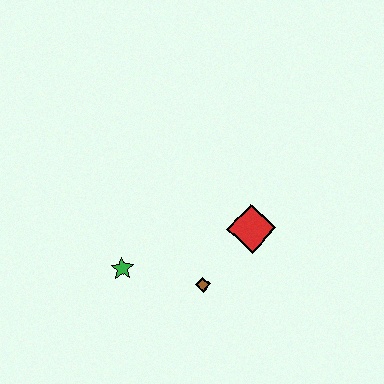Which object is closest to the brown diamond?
The red diamond is closest to the brown diamond.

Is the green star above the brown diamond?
Yes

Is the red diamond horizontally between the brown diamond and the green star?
No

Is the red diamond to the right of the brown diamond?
Yes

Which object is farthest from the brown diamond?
The green star is farthest from the brown diamond.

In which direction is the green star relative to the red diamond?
The green star is to the left of the red diamond.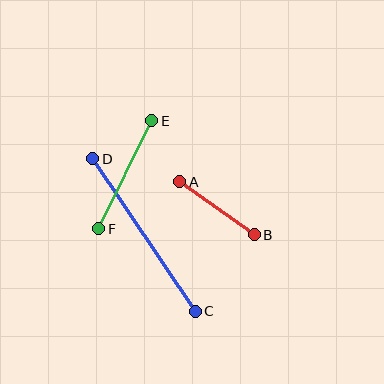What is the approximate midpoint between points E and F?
The midpoint is at approximately (125, 175) pixels.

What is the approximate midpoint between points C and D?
The midpoint is at approximately (144, 235) pixels.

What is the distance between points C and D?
The distance is approximately 184 pixels.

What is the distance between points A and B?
The distance is approximately 91 pixels.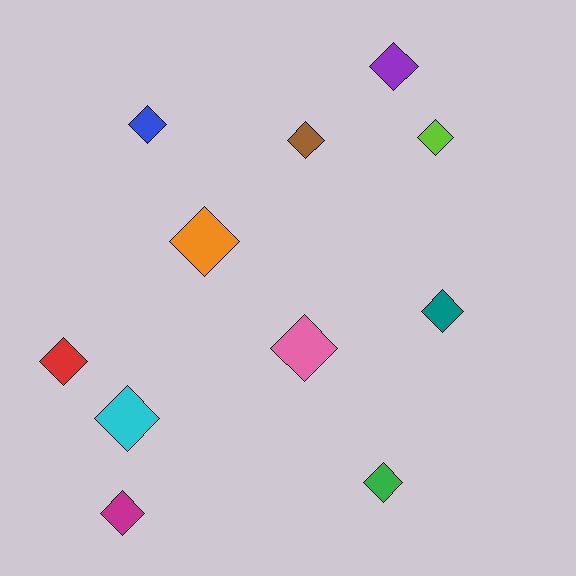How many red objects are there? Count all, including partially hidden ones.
There is 1 red object.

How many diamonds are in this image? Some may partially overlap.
There are 11 diamonds.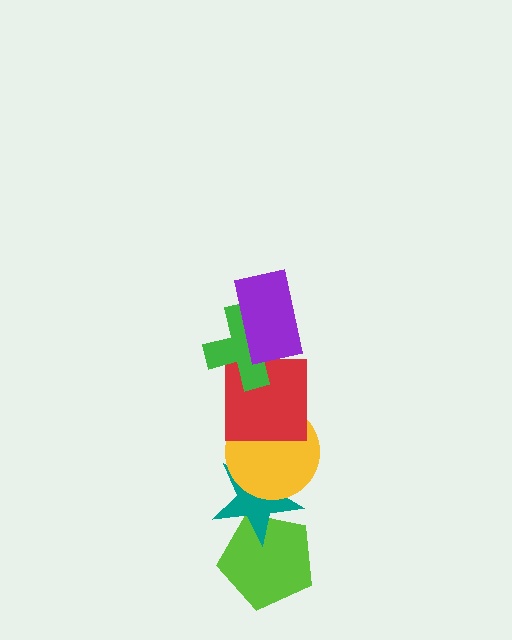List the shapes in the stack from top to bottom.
From top to bottom: the purple rectangle, the green cross, the red square, the yellow circle, the teal star, the lime pentagon.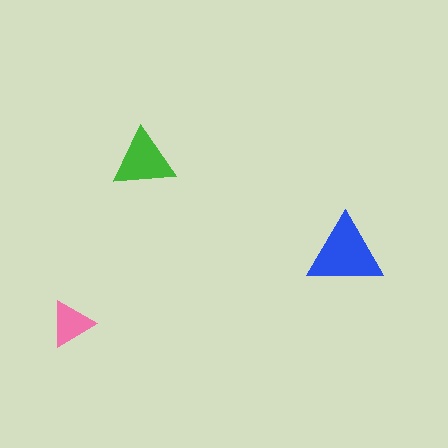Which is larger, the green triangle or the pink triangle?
The green one.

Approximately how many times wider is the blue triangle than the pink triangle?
About 1.5 times wider.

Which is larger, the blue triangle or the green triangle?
The blue one.